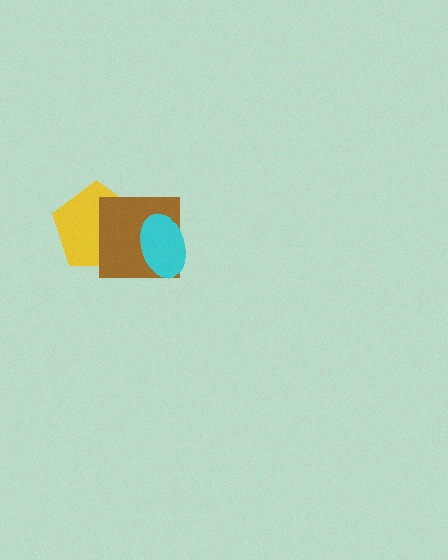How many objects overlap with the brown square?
2 objects overlap with the brown square.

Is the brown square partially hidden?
Yes, it is partially covered by another shape.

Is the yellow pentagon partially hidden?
Yes, it is partially covered by another shape.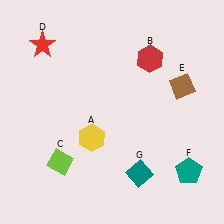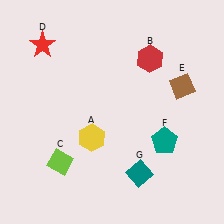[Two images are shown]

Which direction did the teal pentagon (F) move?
The teal pentagon (F) moved up.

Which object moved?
The teal pentagon (F) moved up.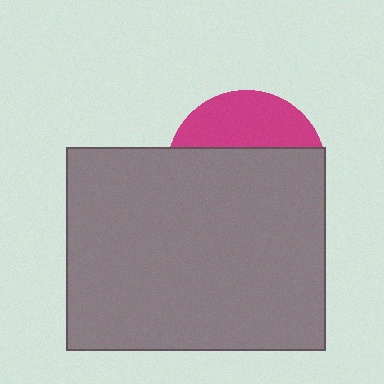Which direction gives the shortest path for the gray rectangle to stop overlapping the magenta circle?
Moving down gives the shortest separation.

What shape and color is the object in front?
The object in front is a gray rectangle.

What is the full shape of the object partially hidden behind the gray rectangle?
The partially hidden object is a magenta circle.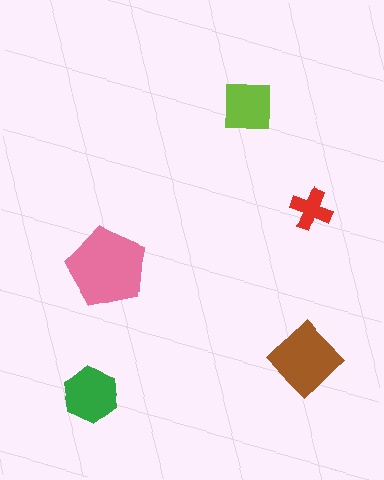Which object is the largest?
The pink pentagon.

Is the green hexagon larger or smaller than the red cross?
Larger.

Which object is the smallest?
The red cross.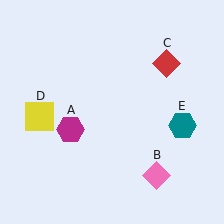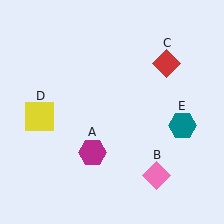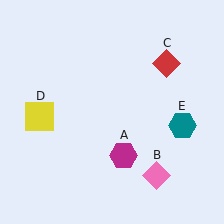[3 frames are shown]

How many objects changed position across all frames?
1 object changed position: magenta hexagon (object A).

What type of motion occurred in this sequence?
The magenta hexagon (object A) rotated counterclockwise around the center of the scene.